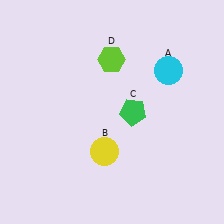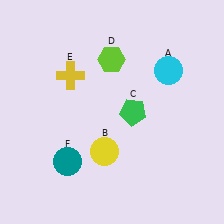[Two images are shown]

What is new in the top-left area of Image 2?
A yellow cross (E) was added in the top-left area of Image 2.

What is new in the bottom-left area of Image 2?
A teal circle (F) was added in the bottom-left area of Image 2.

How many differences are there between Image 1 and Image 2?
There are 2 differences between the two images.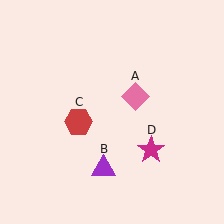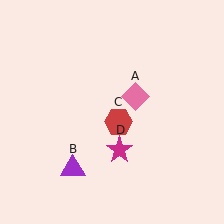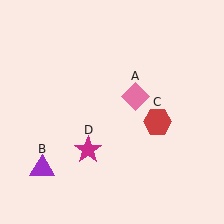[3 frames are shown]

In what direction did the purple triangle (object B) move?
The purple triangle (object B) moved left.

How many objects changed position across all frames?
3 objects changed position: purple triangle (object B), red hexagon (object C), magenta star (object D).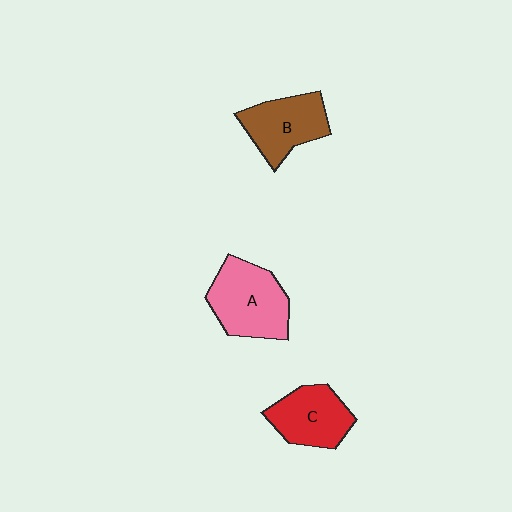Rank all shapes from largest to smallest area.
From largest to smallest: A (pink), B (brown), C (red).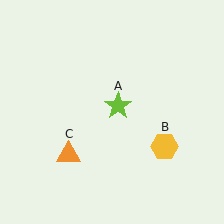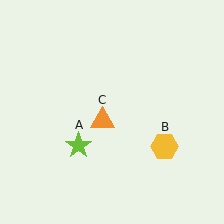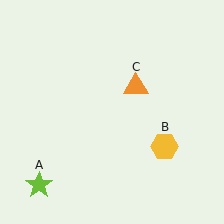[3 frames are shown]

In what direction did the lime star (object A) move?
The lime star (object A) moved down and to the left.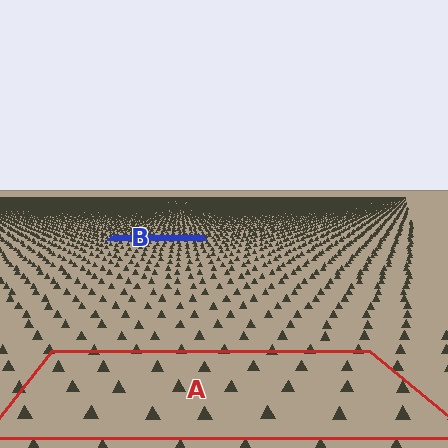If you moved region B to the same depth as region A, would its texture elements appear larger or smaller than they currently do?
They would appear larger. At a closer depth, the same texture elements are projected at a bigger on-screen size.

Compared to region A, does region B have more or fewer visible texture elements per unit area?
Region B has more texture elements per unit area — they are packed more densely because it is farther away.